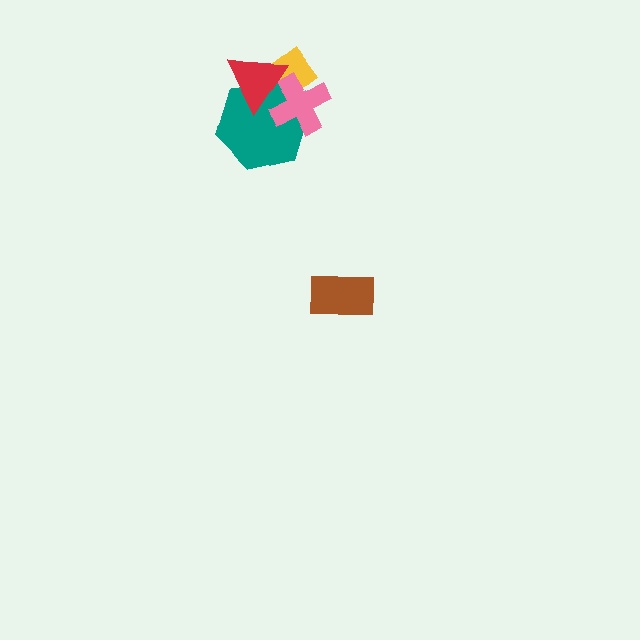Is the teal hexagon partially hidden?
Yes, it is partially covered by another shape.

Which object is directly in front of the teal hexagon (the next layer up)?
The pink cross is directly in front of the teal hexagon.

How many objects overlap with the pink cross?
3 objects overlap with the pink cross.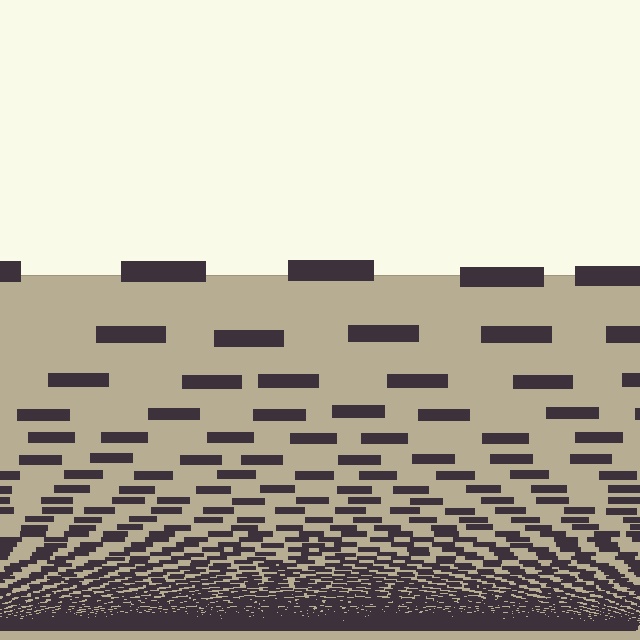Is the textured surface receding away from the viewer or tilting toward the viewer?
The surface appears to tilt toward the viewer. Texture elements get larger and sparser toward the top.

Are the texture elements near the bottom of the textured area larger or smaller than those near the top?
Smaller. The gradient is inverted — elements near the bottom are smaller and denser.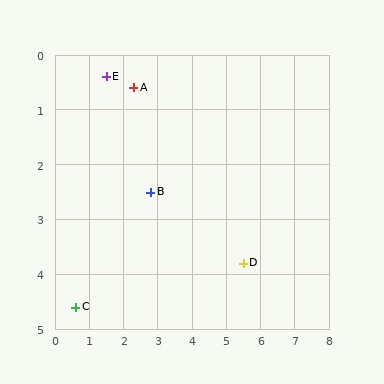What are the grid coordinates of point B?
Point B is at approximately (2.8, 2.5).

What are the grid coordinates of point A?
Point A is at approximately (2.3, 0.6).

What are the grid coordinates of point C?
Point C is at approximately (0.6, 4.6).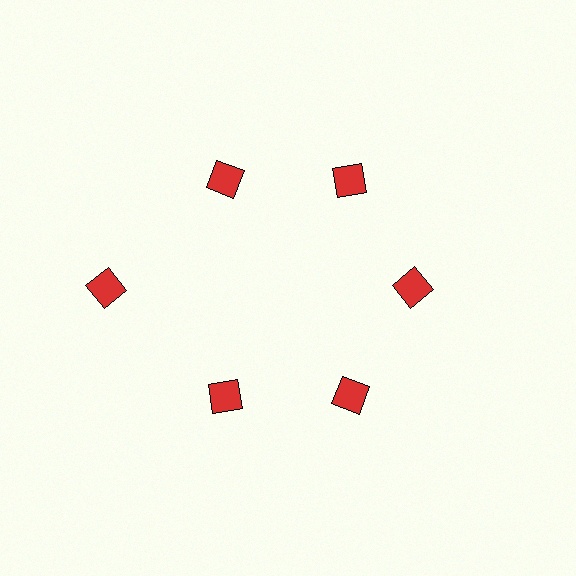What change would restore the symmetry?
The symmetry would be restored by moving it inward, back onto the ring so that all 6 diamonds sit at equal angles and equal distance from the center.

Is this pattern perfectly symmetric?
No. The 6 red diamonds are arranged in a ring, but one element near the 9 o'clock position is pushed outward from the center, breaking the 6-fold rotational symmetry.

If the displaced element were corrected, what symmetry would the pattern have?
It would have 6-fold rotational symmetry — the pattern would map onto itself every 60 degrees.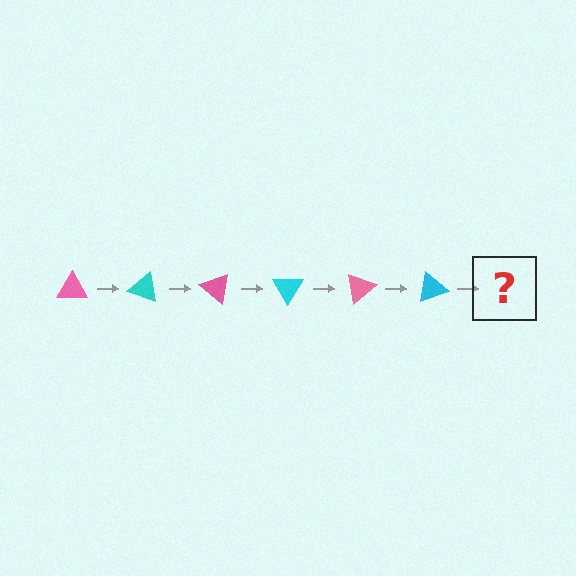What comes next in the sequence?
The next element should be a pink triangle, rotated 120 degrees from the start.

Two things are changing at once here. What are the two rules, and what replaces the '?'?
The two rules are that it rotates 20 degrees each step and the color cycles through pink and cyan. The '?' should be a pink triangle, rotated 120 degrees from the start.